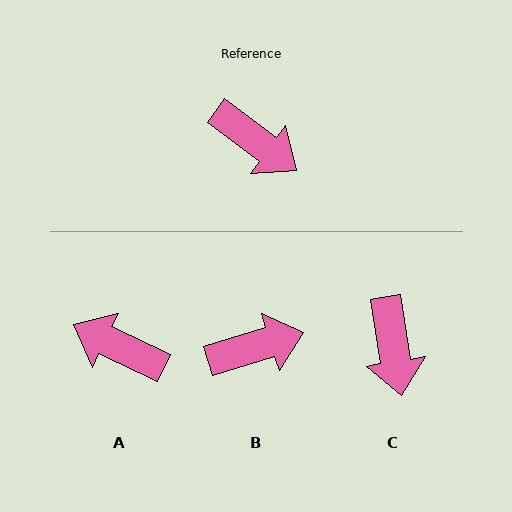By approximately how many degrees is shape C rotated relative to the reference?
Approximately 44 degrees clockwise.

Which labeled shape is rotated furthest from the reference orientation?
A, about 169 degrees away.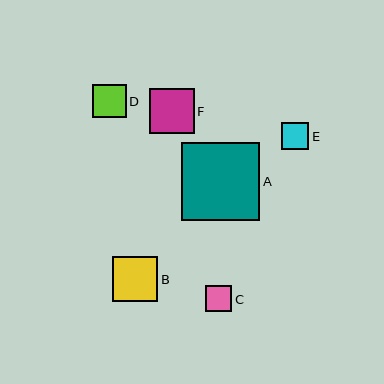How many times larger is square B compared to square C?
Square B is approximately 1.7 times the size of square C.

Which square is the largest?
Square A is the largest with a size of approximately 78 pixels.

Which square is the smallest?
Square C is the smallest with a size of approximately 26 pixels.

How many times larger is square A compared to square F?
Square A is approximately 1.7 times the size of square F.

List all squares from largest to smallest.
From largest to smallest: A, F, B, D, E, C.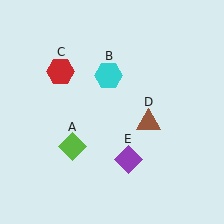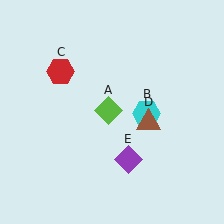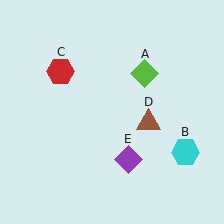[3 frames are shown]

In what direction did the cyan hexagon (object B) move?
The cyan hexagon (object B) moved down and to the right.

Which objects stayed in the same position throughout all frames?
Red hexagon (object C) and brown triangle (object D) and purple diamond (object E) remained stationary.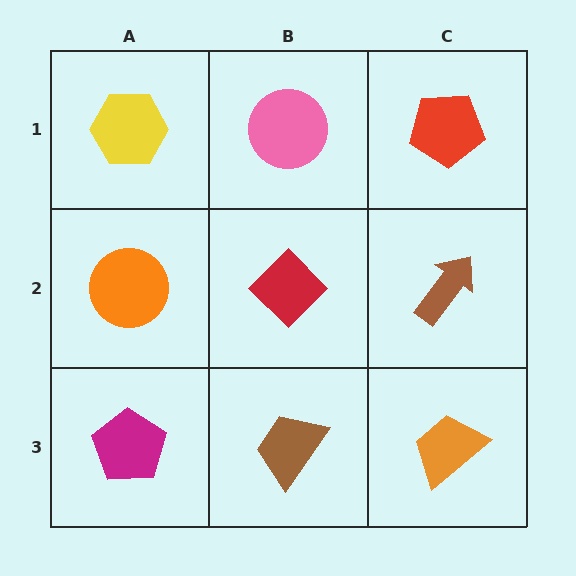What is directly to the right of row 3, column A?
A brown trapezoid.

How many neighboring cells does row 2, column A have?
3.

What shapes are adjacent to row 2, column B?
A pink circle (row 1, column B), a brown trapezoid (row 3, column B), an orange circle (row 2, column A), a brown arrow (row 2, column C).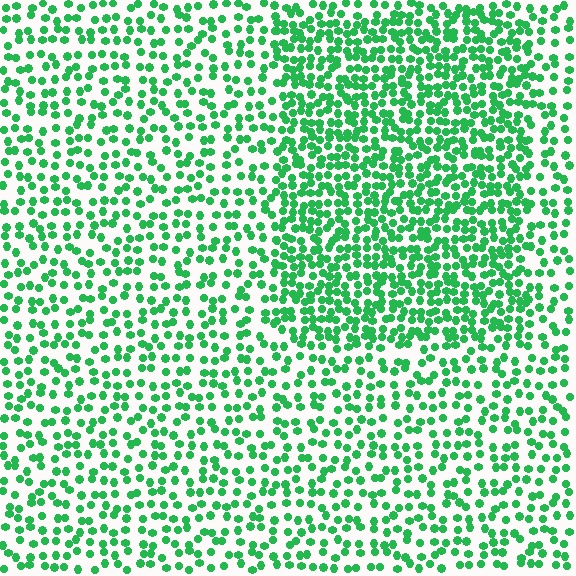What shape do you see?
I see a rectangle.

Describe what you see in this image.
The image contains small green elements arranged at two different densities. A rectangle-shaped region is visible where the elements are more densely packed than the surrounding area.